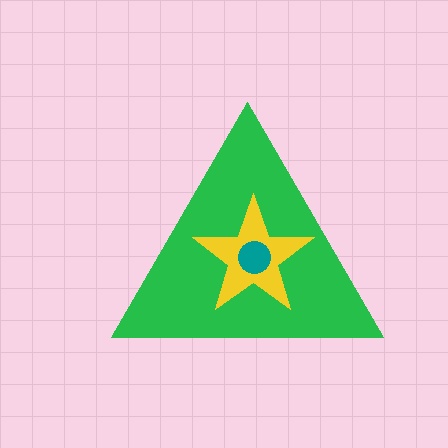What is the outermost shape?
The green triangle.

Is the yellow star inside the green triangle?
Yes.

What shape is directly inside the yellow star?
The teal circle.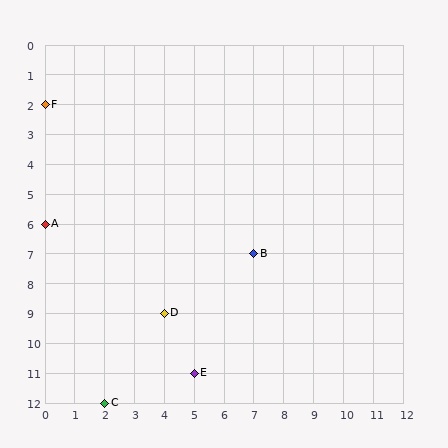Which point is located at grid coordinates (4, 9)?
Point D is at (4, 9).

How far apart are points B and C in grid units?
Points B and C are 5 columns and 5 rows apart (about 7.1 grid units diagonally).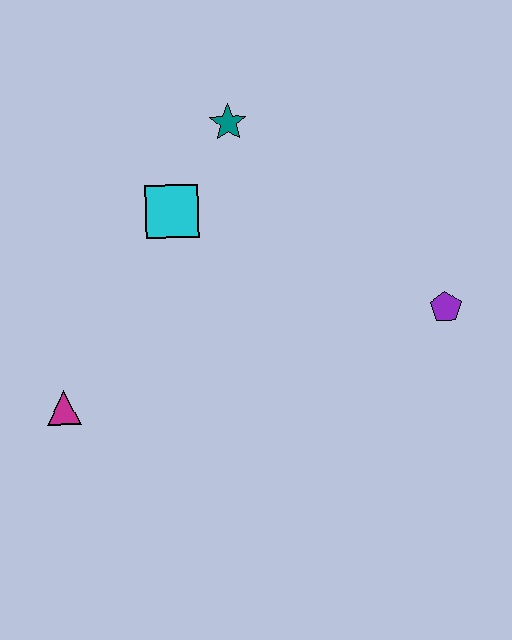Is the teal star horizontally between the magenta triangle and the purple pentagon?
Yes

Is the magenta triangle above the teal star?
No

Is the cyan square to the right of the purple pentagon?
No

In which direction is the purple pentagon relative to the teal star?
The purple pentagon is to the right of the teal star.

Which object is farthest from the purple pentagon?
The magenta triangle is farthest from the purple pentagon.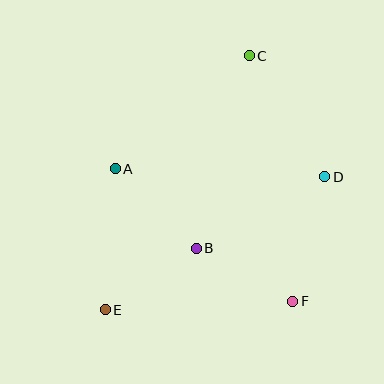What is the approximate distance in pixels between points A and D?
The distance between A and D is approximately 210 pixels.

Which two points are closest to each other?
Points B and F are closest to each other.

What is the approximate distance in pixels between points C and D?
The distance between C and D is approximately 143 pixels.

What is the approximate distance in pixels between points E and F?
The distance between E and F is approximately 187 pixels.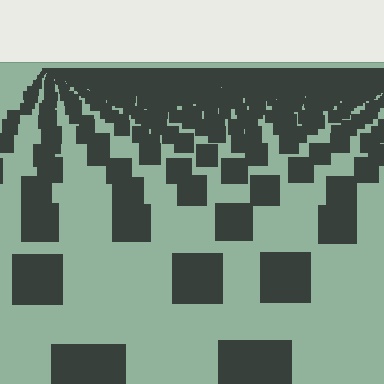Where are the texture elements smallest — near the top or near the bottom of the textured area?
Near the top.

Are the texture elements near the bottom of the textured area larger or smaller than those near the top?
Larger. Near the bottom, elements are closer to the viewer and appear at a bigger on-screen size.